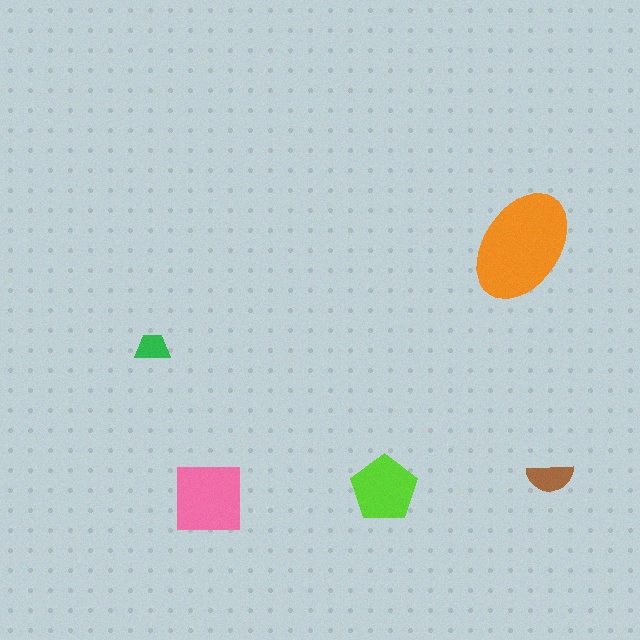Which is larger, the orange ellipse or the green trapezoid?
The orange ellipse.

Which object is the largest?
The orange ellipse.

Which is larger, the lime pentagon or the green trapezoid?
The lime pentagon.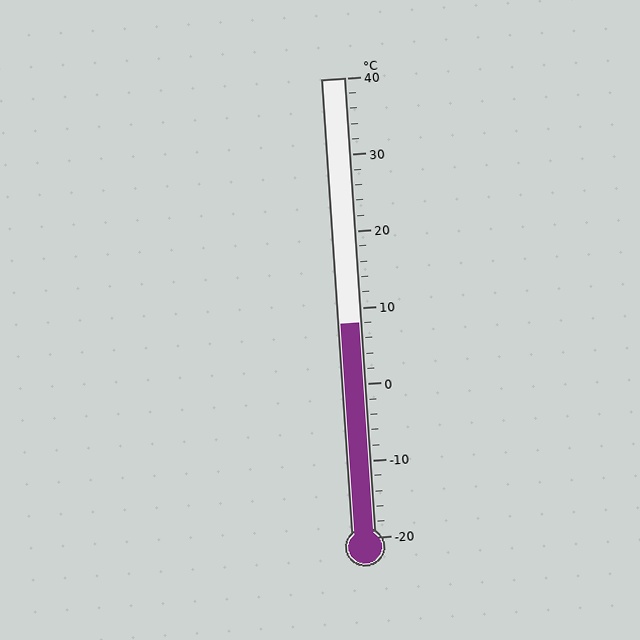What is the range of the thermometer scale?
The thermometer scale ranges from -20°C to 40°C.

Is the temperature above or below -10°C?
The temperature is above -10°C.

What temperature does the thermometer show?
The thermometer shows approximately 8°C.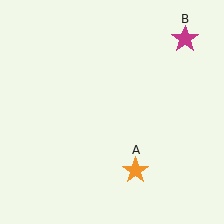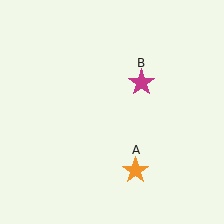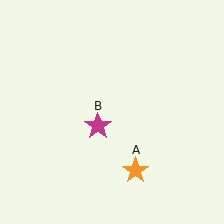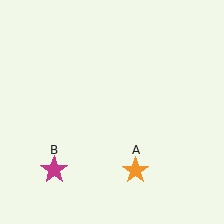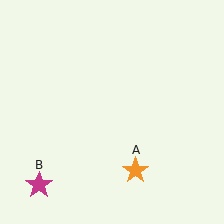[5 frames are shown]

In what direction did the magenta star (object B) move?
The magenta star (object B) moved down and to the left.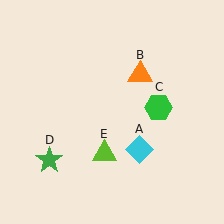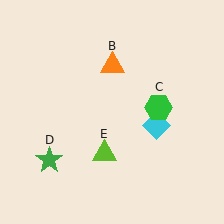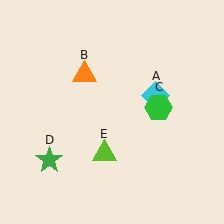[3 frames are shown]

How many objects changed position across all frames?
2 objects changed position: cyan diamond (object A), orange triangle (object B).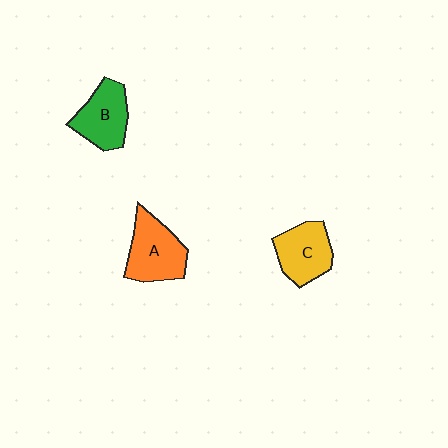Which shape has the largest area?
Shape A (orange).